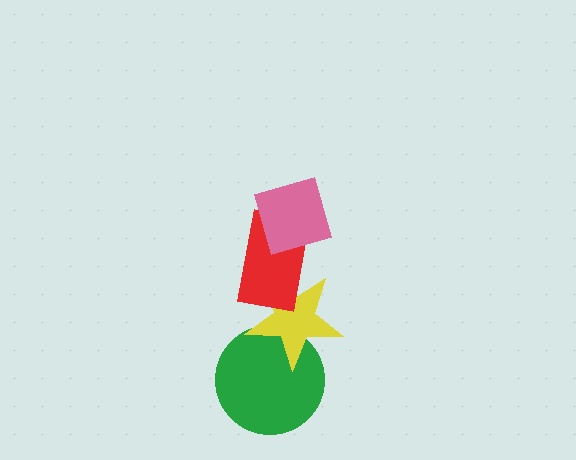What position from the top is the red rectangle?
The red rectangle is 2nd from the top.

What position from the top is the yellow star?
The yellow star is 3rd from the top.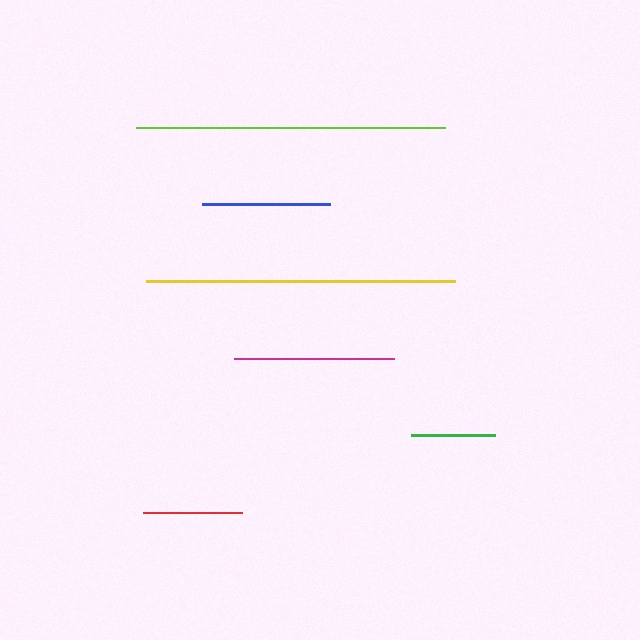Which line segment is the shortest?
The green line is the shortest at approximately 84 pixels.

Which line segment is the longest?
The yellow line is the longest at approximately 310 pixels.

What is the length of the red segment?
The red segment is approximately 99 pixels long.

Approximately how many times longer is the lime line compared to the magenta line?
The lime line is approximately 1.9 times the length of the magenta line.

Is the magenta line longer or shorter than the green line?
The magenta line is longer than the green line.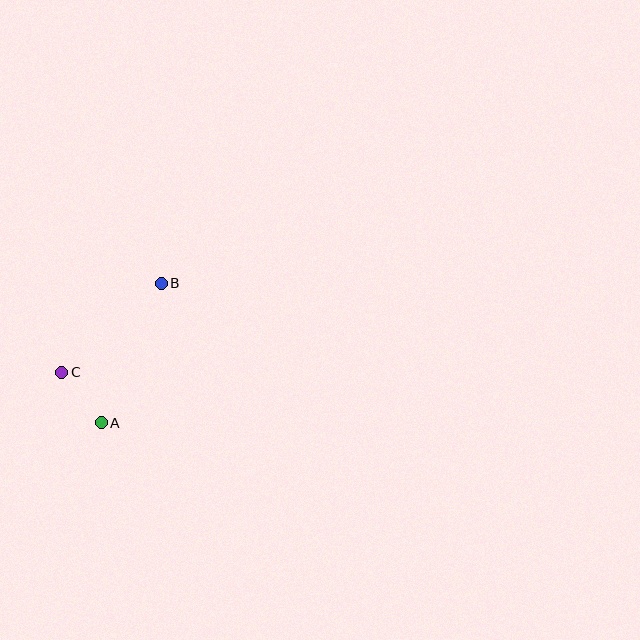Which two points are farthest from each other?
Points A and B are farthest from each other.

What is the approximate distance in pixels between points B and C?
The distance between B and C is approximately 134 pixels.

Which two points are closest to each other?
Points A and C are closest to each other.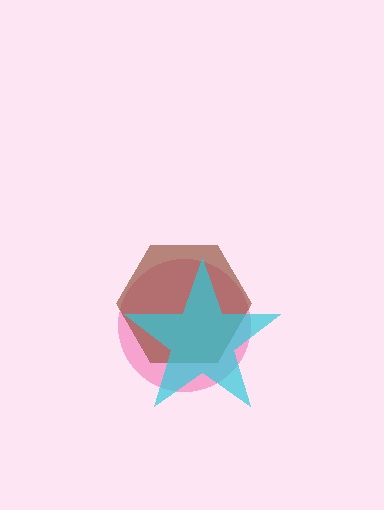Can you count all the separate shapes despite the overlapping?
Yes, there are 3 separate shapes.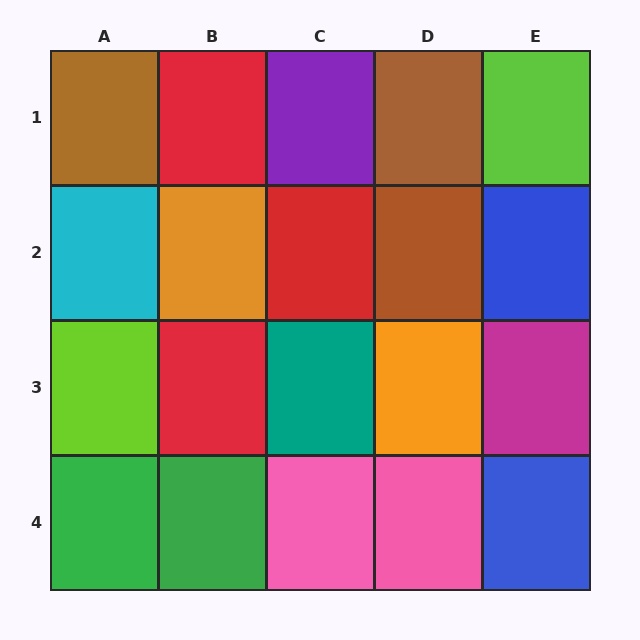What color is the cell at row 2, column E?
Blue.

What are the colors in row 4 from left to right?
Green, green, pink, pink, blue.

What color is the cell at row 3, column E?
Magenta.